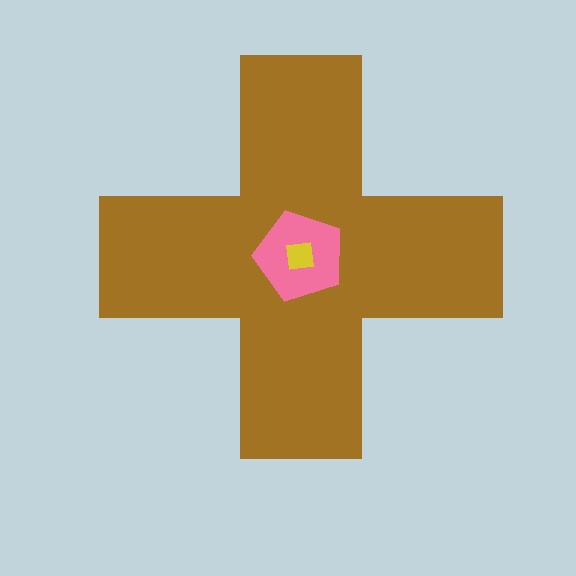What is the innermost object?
The yellow square.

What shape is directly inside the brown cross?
The pink pentagon.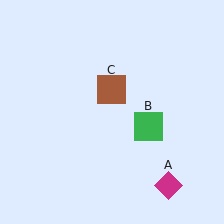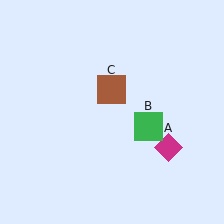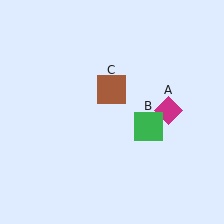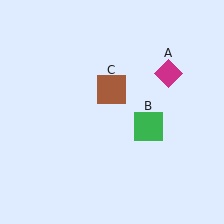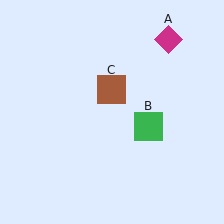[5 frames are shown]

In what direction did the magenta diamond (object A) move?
The magenta diamond (object A) moved up.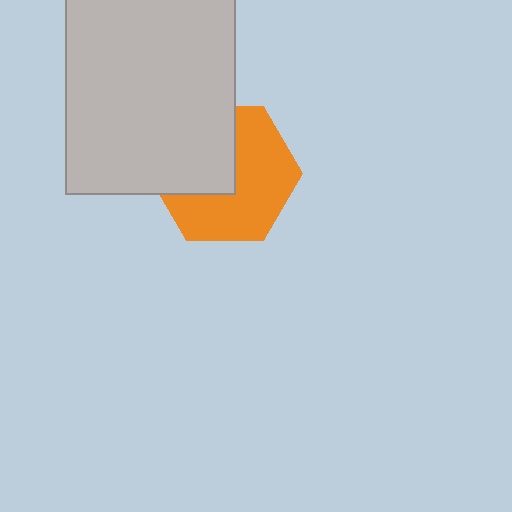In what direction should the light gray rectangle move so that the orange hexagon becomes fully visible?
The light gray rectangle should move toward the upper-left. That is the shortest direction to clear the overlap and leave the orange hexagon fully visible.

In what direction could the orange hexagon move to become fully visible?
The orange hexagon could move toward the lower-right. That would shift it out from behind the light gray rectangle entirely.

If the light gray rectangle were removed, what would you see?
You would see the complete orange hexagon.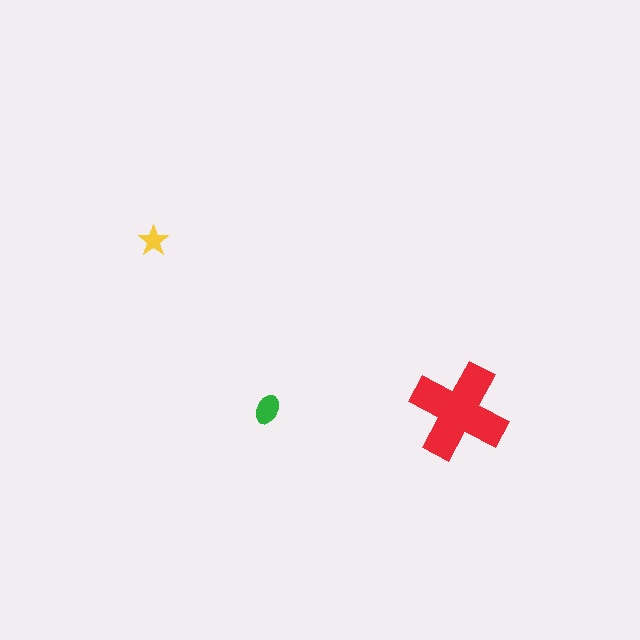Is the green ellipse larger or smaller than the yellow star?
Larger.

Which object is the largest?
The red cross.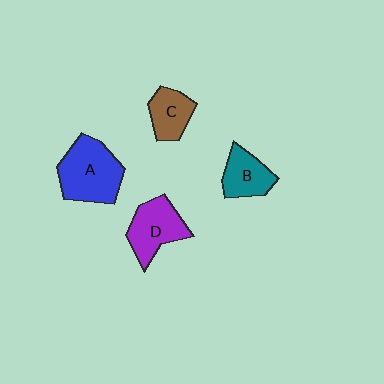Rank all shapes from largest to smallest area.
From largest to smallest: A (blue), D (purple), B (teal), C (brown).